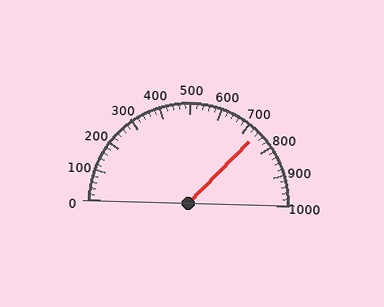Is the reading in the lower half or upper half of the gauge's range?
The reading is in the upper half of the range (0 to 1000).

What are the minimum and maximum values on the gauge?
The gauge ranges from 0 to 1000.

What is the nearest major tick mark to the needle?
The nearest major tick mark is 700.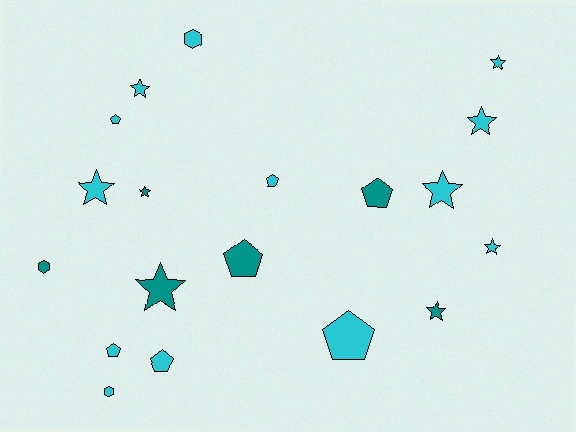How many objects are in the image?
There are 19 objects.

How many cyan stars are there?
There are 6 cyan stars.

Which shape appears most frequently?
Star, with 9 objects.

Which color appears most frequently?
Cyan, with 13 objects.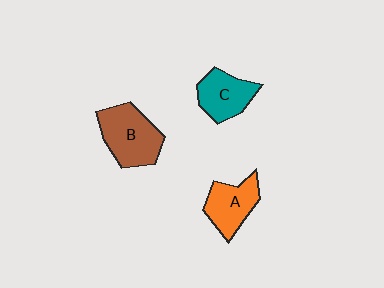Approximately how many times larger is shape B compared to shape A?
Approximately 1.3 times.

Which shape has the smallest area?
Shape C (teal).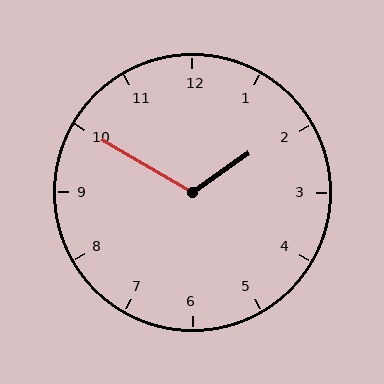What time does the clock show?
1:50.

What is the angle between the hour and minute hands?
Approximately 115 degrees.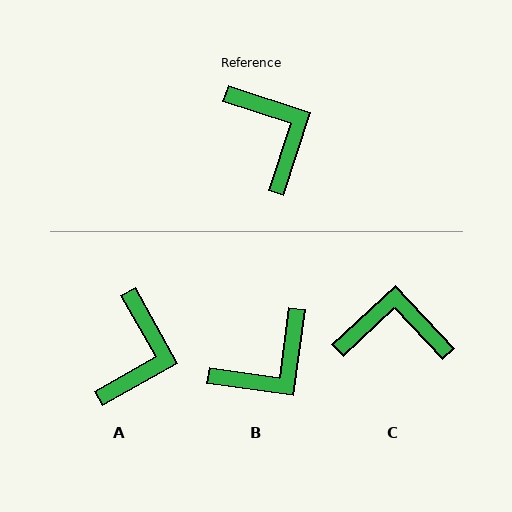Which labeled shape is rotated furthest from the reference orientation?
B, about 80 degrees away.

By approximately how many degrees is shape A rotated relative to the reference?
Approximately 42 degrees clockwise.